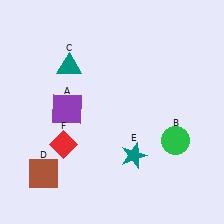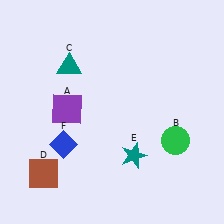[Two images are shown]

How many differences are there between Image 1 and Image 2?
There is 1 difference between the two images.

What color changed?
The diamond (F) changed from red in Image 1 to blue in Image 2.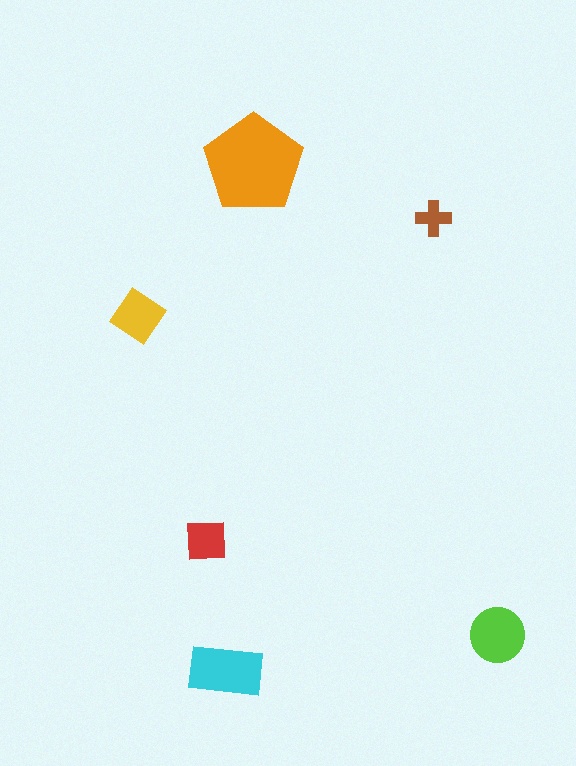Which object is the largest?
The orange pentagon.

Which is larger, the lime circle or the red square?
The lime circle.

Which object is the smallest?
The brown cross.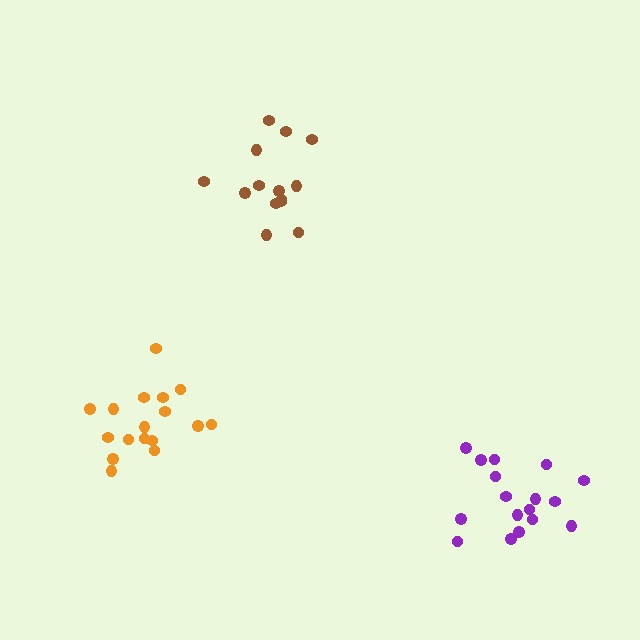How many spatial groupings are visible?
There are 3 spatial groupings.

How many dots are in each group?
Group 1: 17 dots, Group 2: 17 dots, Group 3: 14 dots (48 total).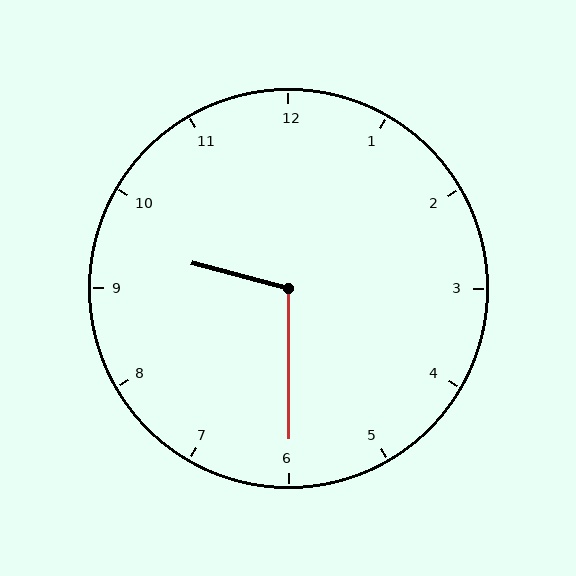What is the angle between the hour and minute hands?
Approximately 105 degrees.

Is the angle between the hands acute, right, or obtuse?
It is obtuse.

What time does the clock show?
9:30.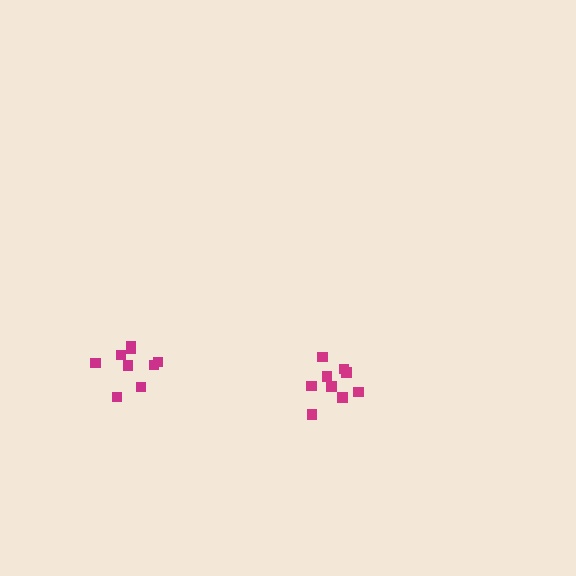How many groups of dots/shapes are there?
There are 2 groups.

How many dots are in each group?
Group 1: 9 dots, Group 2: 9 dots (18 total).